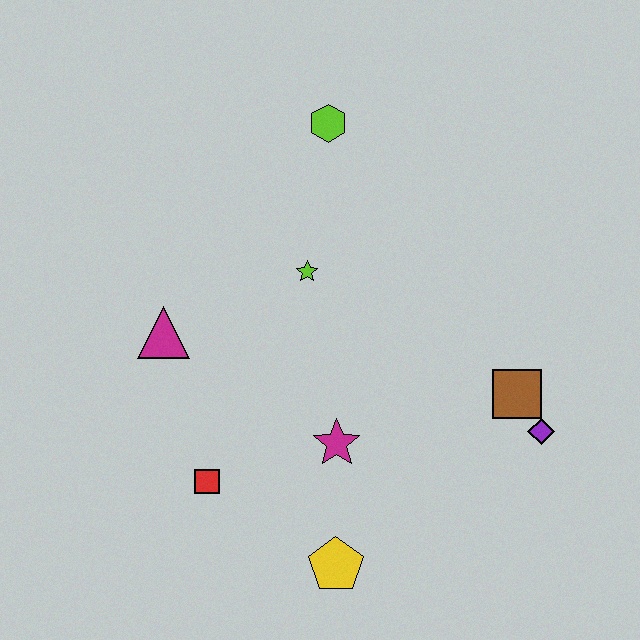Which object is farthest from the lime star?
The yellow pentagon is farthest from the lime star.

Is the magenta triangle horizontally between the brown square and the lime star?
No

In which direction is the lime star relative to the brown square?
The lime star is to the left of the brown square.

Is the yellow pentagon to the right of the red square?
Yes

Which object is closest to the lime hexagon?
The lime star is closest to the lime hexagon.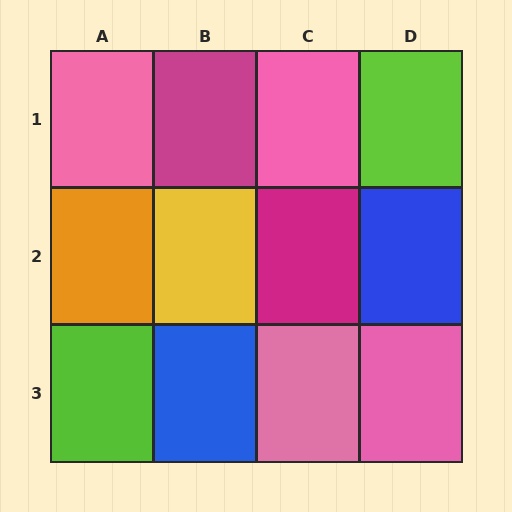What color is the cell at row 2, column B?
Yellow.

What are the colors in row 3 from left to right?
Lime, blue, pink, pink.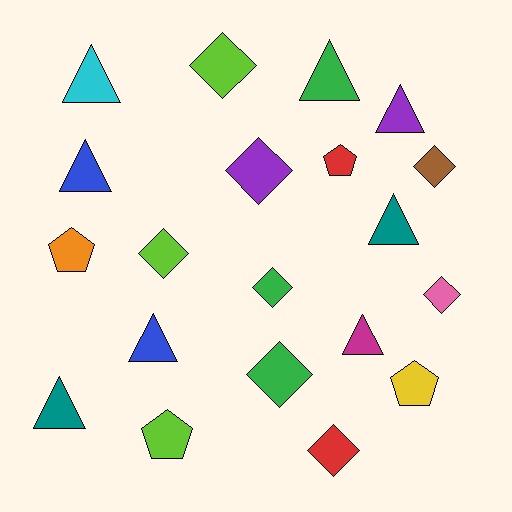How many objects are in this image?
There are 20 objects.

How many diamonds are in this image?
There are 8 diamonds.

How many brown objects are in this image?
There is 1 brown object.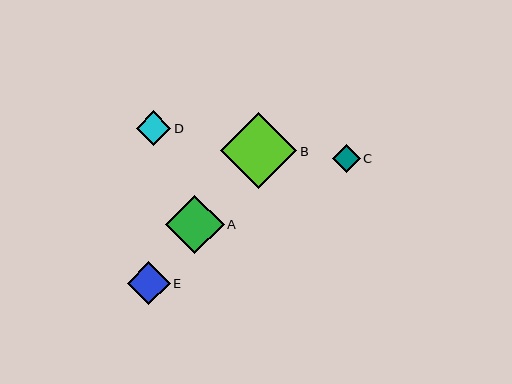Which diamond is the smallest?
Diamond C is the smallest with a size of approximately 28 pixels.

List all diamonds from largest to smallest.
From largest to smallest: B, A, E, D, C.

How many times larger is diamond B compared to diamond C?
Diamond B is approximately 2.7 times the size of diamond C.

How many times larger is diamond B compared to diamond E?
Diamond B is approximately 1.8 times the size of diamond E.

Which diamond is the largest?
Diamond B is the largest with a size of approximately 76 pixels.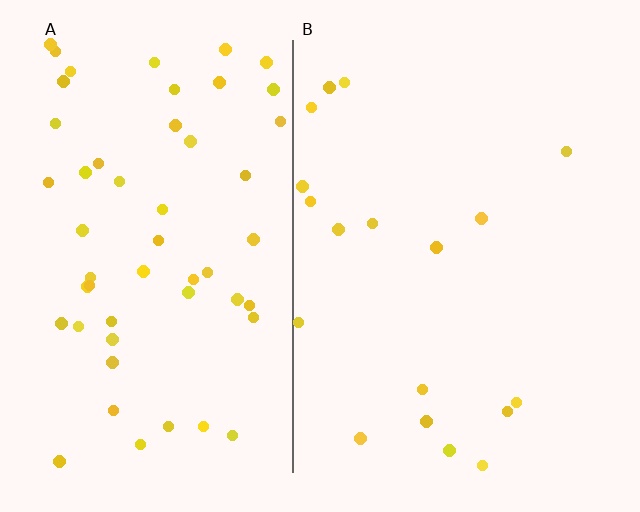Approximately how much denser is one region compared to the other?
Approximately 3.0× — region A over region B.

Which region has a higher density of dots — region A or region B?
A (the left).